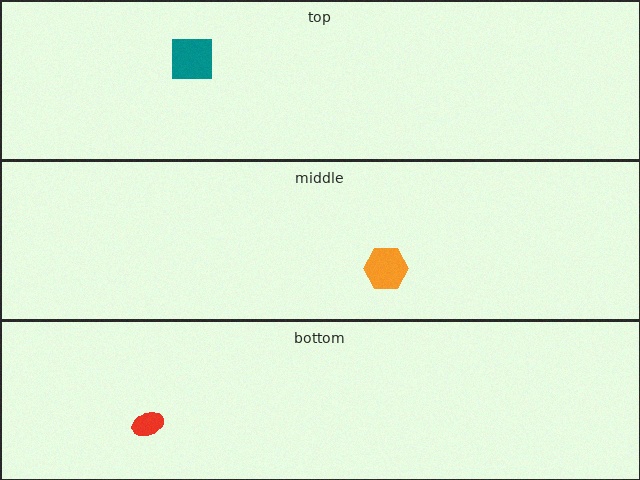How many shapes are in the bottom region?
1.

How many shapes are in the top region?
1.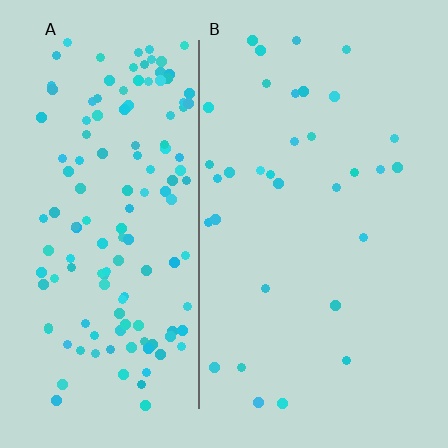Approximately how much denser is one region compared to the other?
Approximately 4.3× — region A over region B.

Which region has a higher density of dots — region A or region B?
A (the left).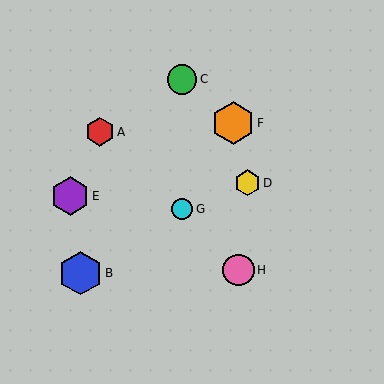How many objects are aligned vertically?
2 objects (C, G) are aligned vertically.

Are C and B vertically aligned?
No, C is at x≈182 and B is at x≈80.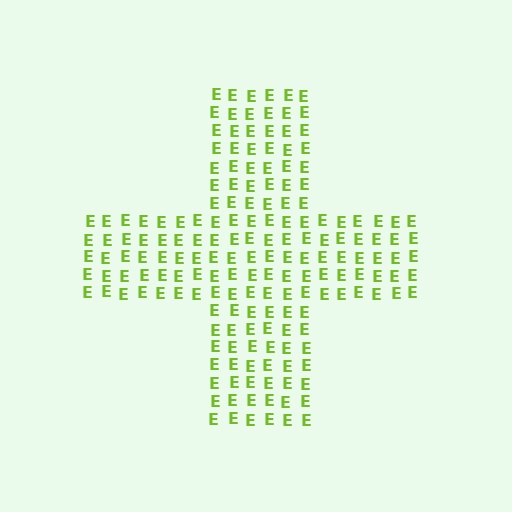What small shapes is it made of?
It is made of small letter E's.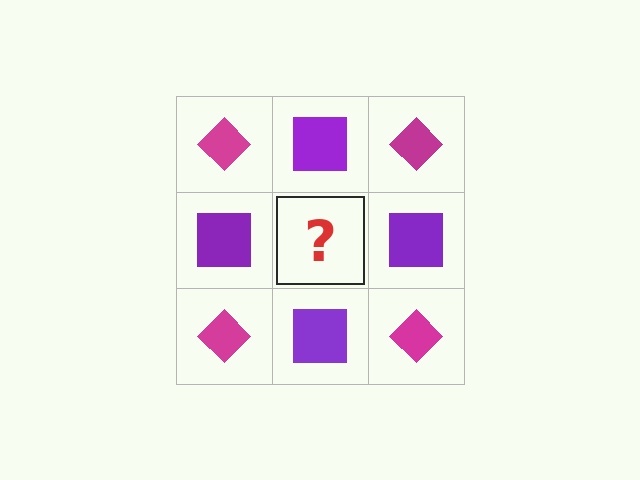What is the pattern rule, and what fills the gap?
The rule is that it alternates magenta diamond and purple square in a checkerboard pattern. The gap should be filled with a magenta diamond.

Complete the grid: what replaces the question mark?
The question mark should be replaced with a magenta diamond.